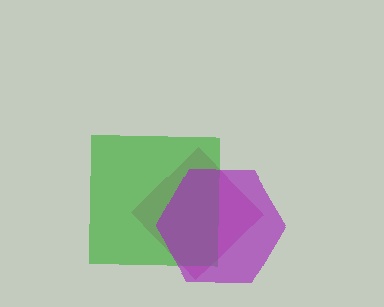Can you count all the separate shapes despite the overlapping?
Yes, there are 3 separate shapes.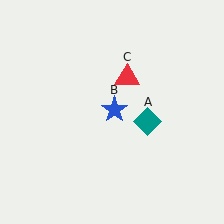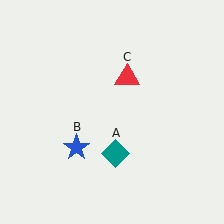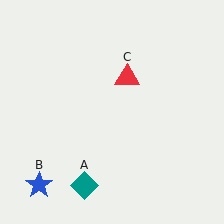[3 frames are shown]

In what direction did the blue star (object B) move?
The blue star (object B) moved down and to the left.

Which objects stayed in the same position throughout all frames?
Red triangle (object C) remained stationary.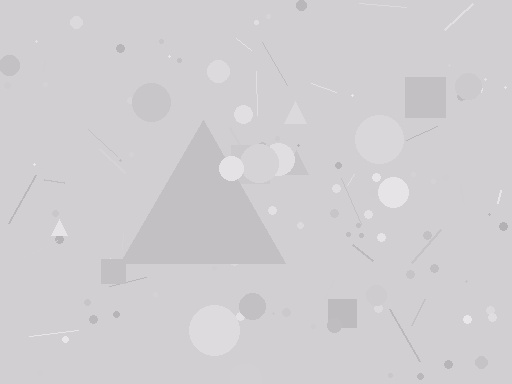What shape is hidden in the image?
A triangle is hidden in the image.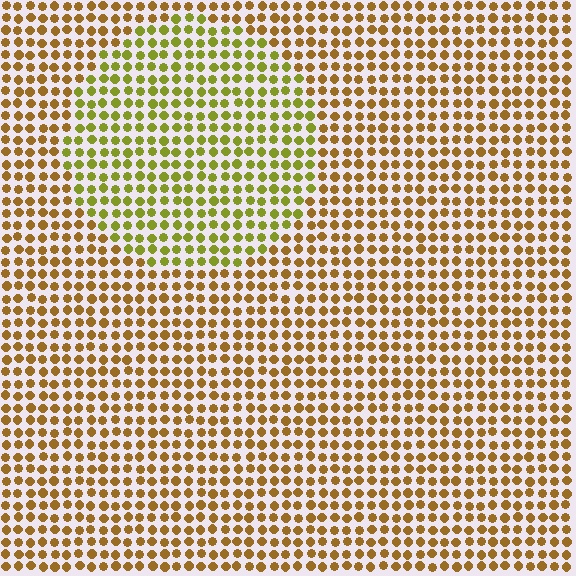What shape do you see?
I see a circle.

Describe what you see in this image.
The image is filled with small brown elements in a uniform arrangement. A circle-shaped region is visible where the elements are tinted to a slightly different hue, forming a subtle color boundary.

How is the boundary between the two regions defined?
The boundary is defined purely by a slight shift in hue (about 37 degrees). Spacing, size, and orientation are identical on both sides.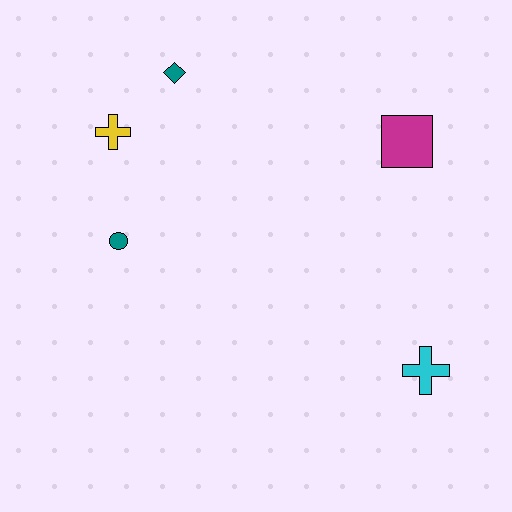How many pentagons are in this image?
There are no pentagons.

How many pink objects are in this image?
There are no pink objects.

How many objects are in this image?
There are 5 objects.